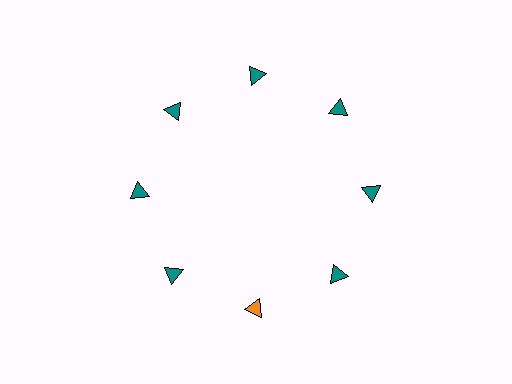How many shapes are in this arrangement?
There are 8 shapes arranged in a ring pattern.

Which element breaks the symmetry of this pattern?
The orange triangle at roughly the 6 o'clock position breaks the symmetry. All other shapes are teal triangles.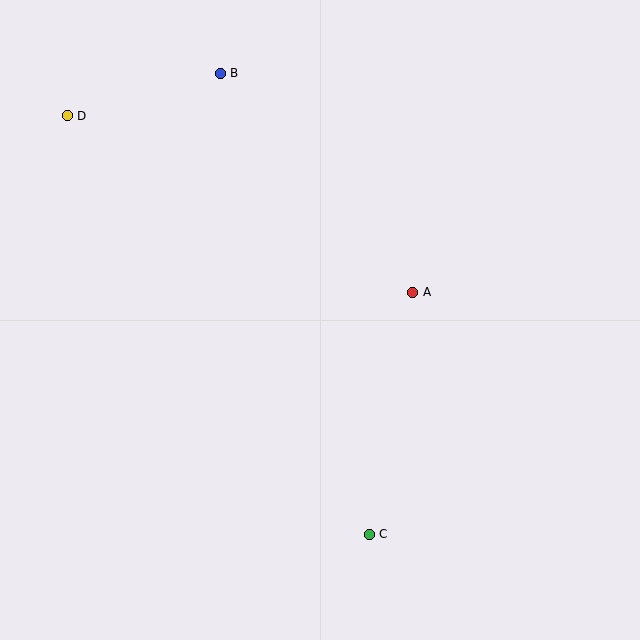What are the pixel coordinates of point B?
Point B is at (220, 73).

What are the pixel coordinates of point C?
Point C is at (369, 534).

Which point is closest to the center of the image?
Point A at (413, 292) is closest to the center.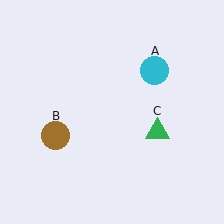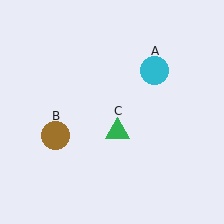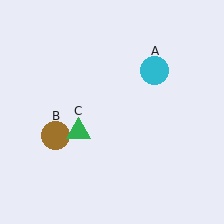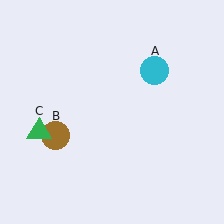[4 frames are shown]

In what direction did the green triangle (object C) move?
The green triangle (object C) moved left.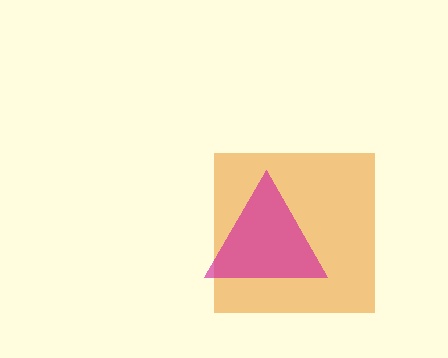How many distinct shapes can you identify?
There are 2 distinct shapes: an orange square, a magenta triangle.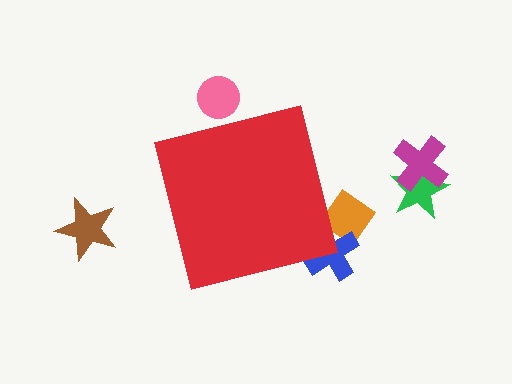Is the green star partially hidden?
No, the green star is fully visible.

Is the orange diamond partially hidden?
Yes, the orange diamond is partially hidden behind the red square.